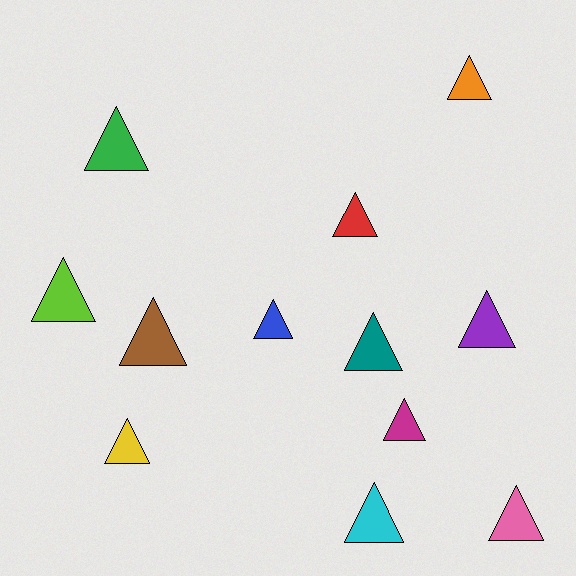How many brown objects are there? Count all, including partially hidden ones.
There is 1 brown object.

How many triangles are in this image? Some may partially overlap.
There are 12 triangles.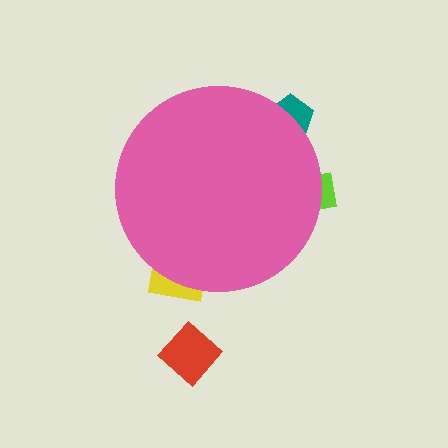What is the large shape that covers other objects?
A pink circle.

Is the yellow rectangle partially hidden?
Yes, the yellow rectangle is partially hidden behind the pink circle.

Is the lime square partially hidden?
Yes, the lime square is partially hidden behind the pink circle.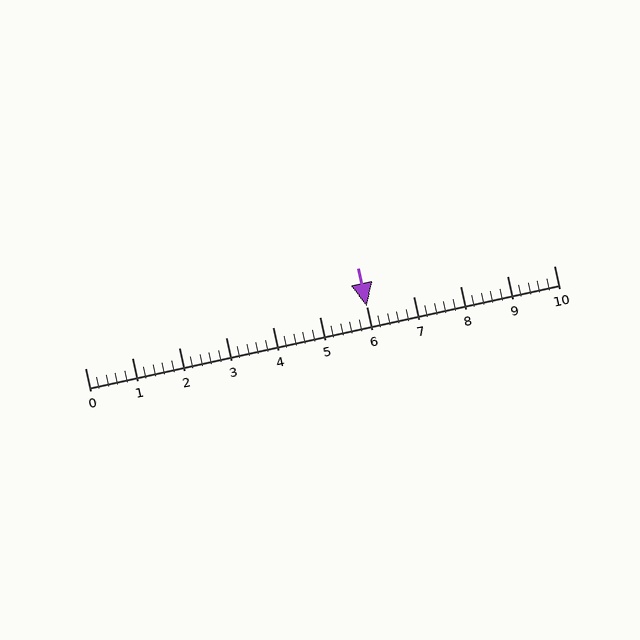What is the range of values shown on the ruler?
The ruler shows values from 0 to 10.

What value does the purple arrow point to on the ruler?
The purple arrow points to approximately 6.0.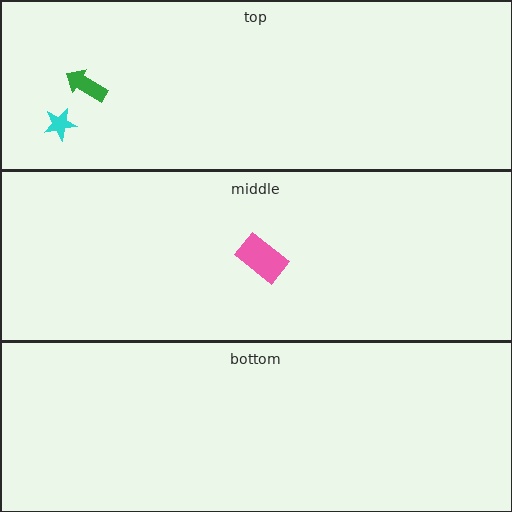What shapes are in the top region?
The green arrow, the cyan star.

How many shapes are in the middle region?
1.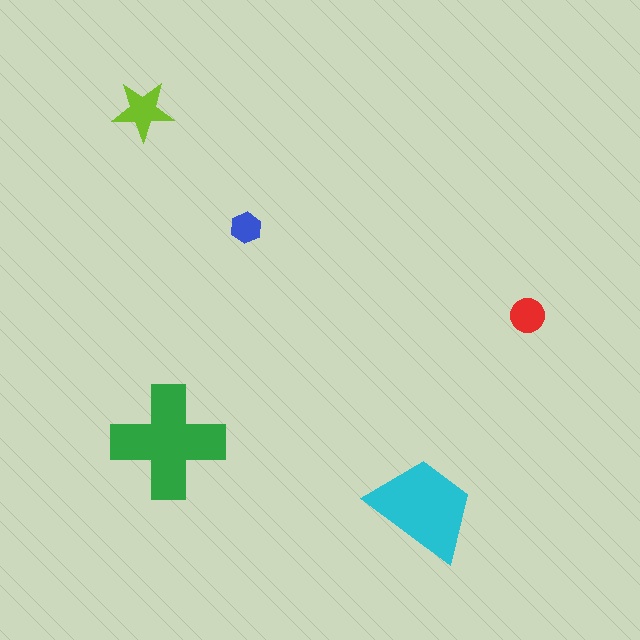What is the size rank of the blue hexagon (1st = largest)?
5th.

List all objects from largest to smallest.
The green cross, the cyan trapezoid, the lime star, the red circle, the blue hexagon.